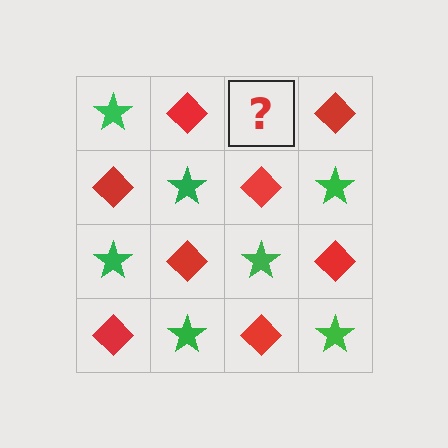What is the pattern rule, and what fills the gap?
The rule is that it alternates green star and red diamond in a checkerboard pattern. The gap should be filled with a green star.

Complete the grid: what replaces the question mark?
The question mark should be replaced with a green star.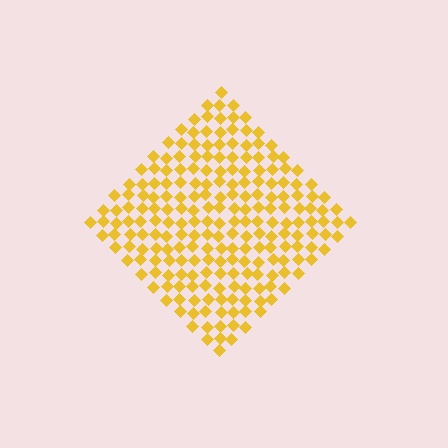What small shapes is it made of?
It is made of small diamonds.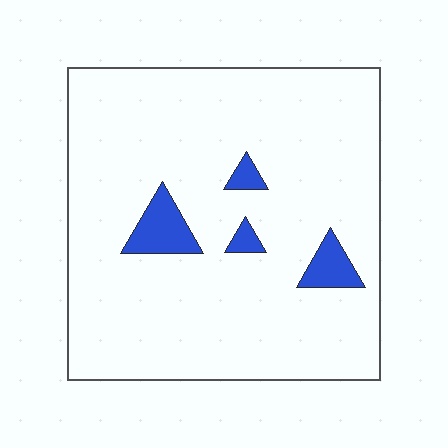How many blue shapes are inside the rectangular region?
4.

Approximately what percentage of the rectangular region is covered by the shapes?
Approximately 5%.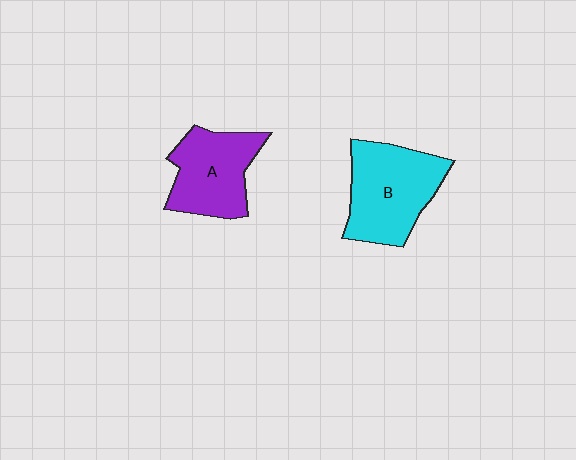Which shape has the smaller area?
Shape A (purple).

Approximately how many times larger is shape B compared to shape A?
Approximately 1.2 times.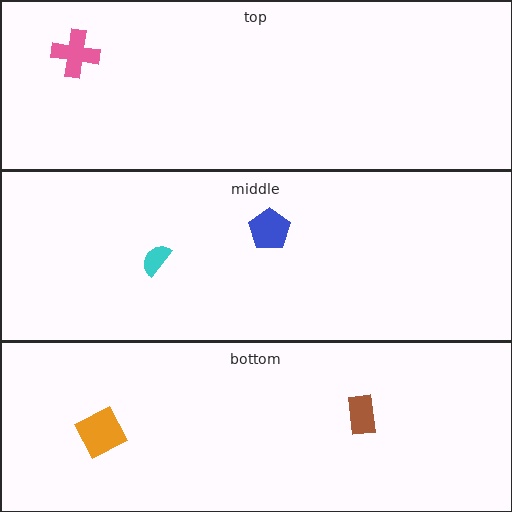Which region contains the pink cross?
The top region.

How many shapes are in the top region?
1.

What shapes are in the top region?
The pink cross.